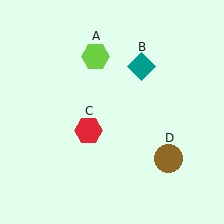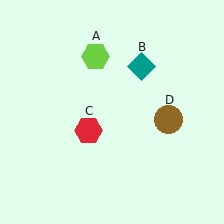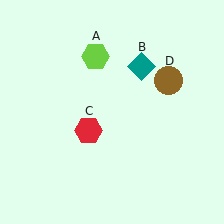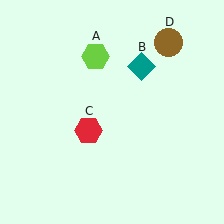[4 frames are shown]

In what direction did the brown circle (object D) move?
The brown circle (object D) moved up.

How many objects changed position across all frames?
1 object changed position: brown circle (object D).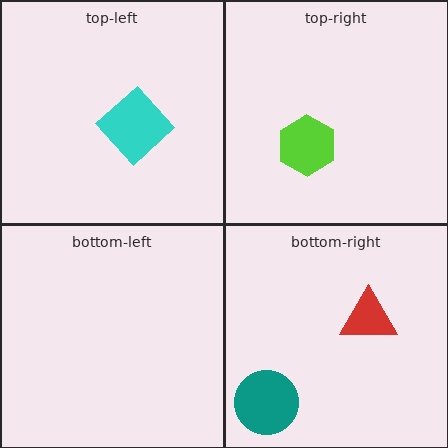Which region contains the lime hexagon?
The top-right region.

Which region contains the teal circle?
The bottom-right region.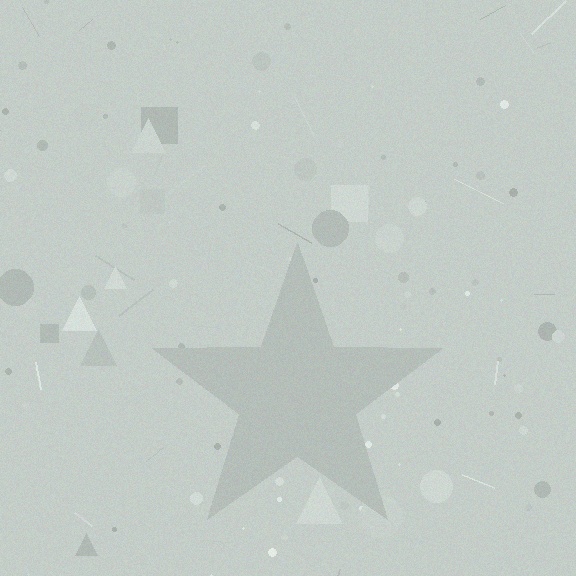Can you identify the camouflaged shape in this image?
The camouflaged shape is a star.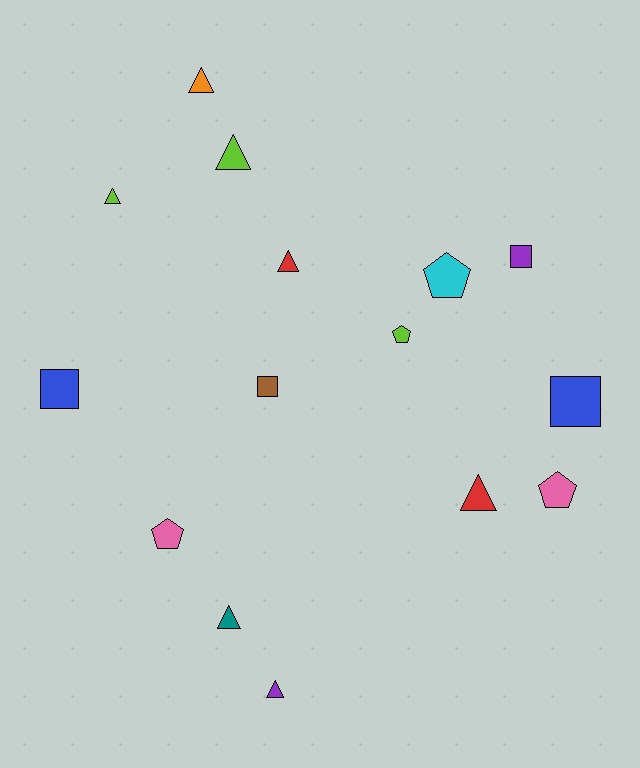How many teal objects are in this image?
There is 1 teal object.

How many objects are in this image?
There are 15 objects.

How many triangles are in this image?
There are 7 triangles.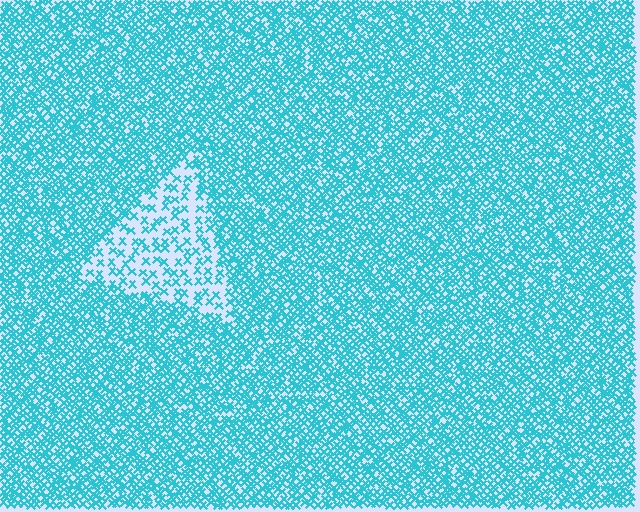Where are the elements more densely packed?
The elements are more densely packed outside the triangle boundary.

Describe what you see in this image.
The image contains small cyan elements arranged at two different densities. A triangle-shaped region is visible where the elements are less densely packed than the surrounding area.